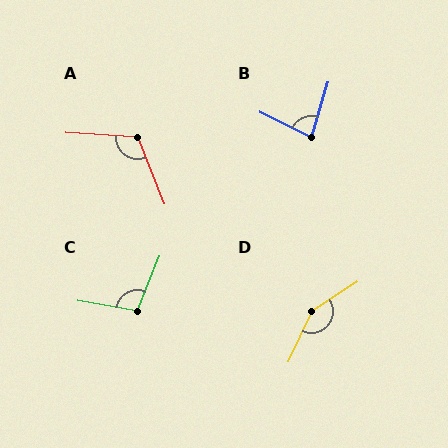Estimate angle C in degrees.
Approximately 102 degrees.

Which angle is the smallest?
B, at approximately 80 degrees.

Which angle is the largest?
D, at approximately 148 degrees.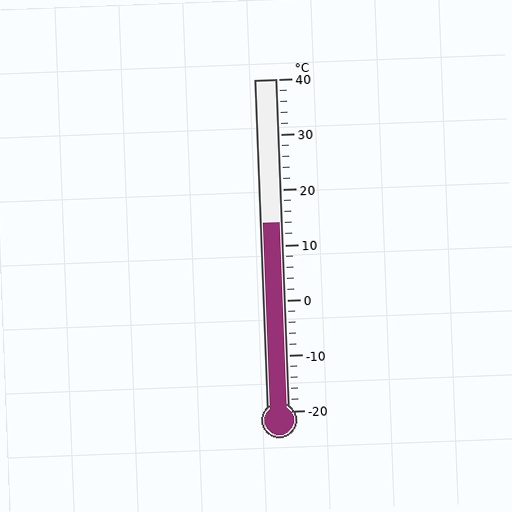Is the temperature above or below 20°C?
The temperature is below 20°C.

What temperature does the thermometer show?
The thermometer shows approximately 14°C.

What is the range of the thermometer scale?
The thermometer scale ranges from -20°C to 40°C.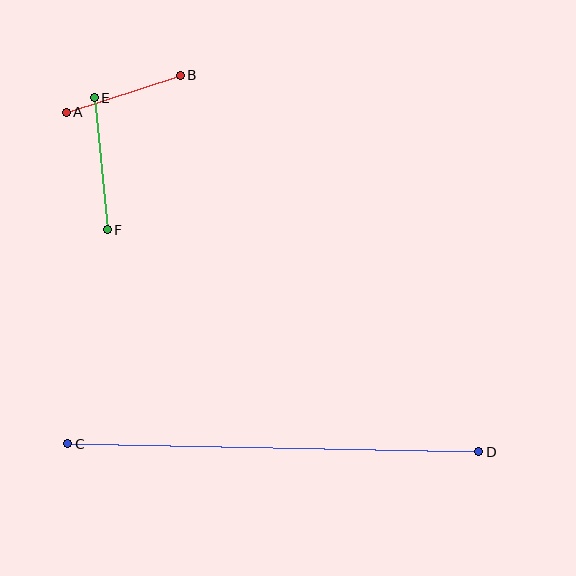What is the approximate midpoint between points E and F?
The midpoint is at approximately (101, 164) pixels.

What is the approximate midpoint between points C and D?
The midpoint is at approximately (273, 448) pixels.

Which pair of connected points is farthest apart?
Points C and D are farthest apart.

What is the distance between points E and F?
The distance is approximately 133 pixels.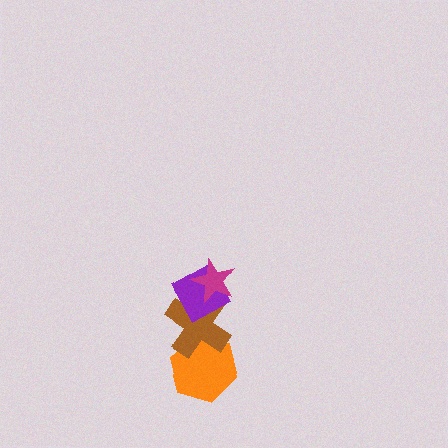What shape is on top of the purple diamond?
The magenta star is on top of the purple diamond.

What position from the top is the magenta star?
The magenta star is 1st from the top.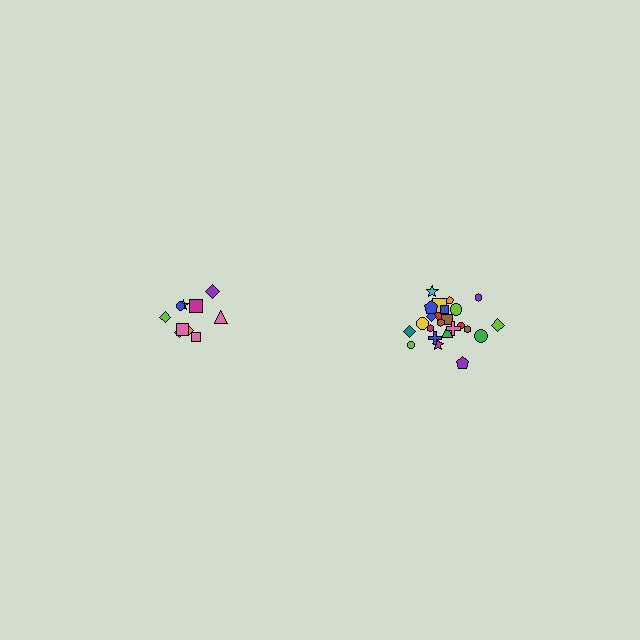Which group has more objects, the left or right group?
The right group.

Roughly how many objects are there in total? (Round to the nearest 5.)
Roughly 35 objects in total.